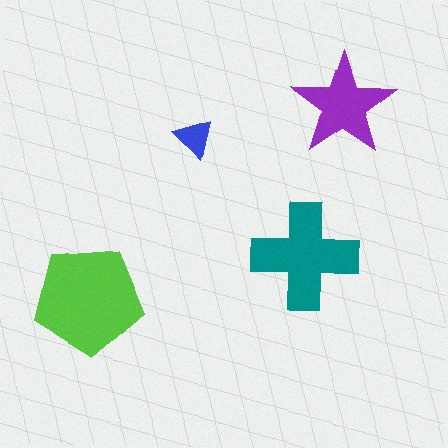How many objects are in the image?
There are 4 objects in the image.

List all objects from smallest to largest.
The blue triangle, the purple star, the teal cross, the lime pentagon.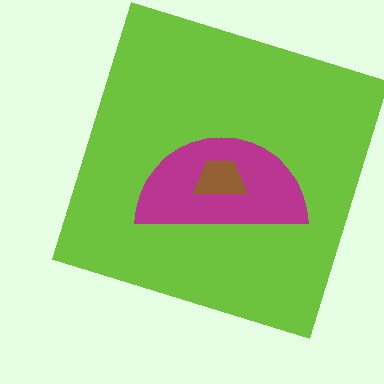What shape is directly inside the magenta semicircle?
The brown trapezoid.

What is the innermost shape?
The brown trapezoid.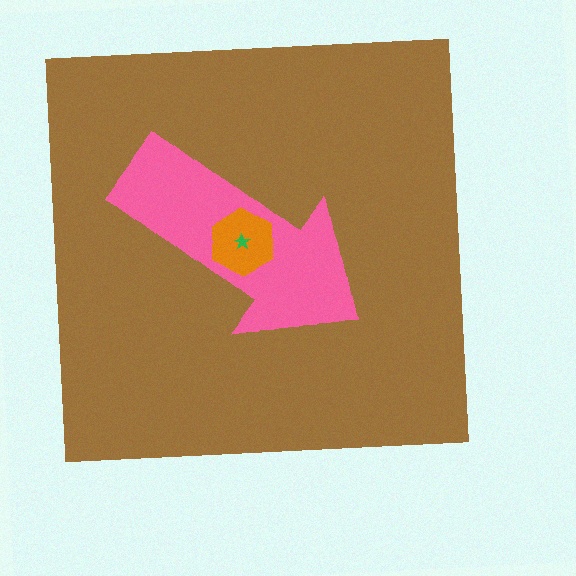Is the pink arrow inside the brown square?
Yes.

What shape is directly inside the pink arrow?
The orange hexagon.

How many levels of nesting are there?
4.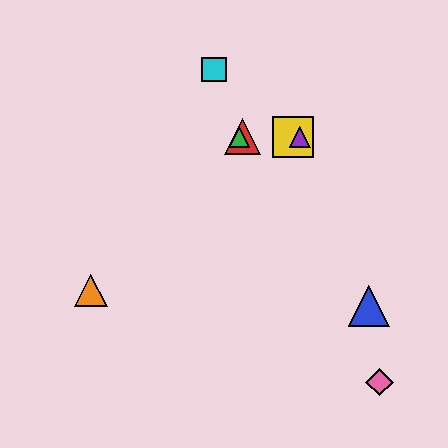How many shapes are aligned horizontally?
4 shapes (the red triangle, the green triangle, the yellow square, the purple triangle) are aligned horizontally.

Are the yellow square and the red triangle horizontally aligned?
Yes, both are at y≈137.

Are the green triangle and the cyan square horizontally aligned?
No, the green triangle is at y≈137 and the cyan square is at y≈70.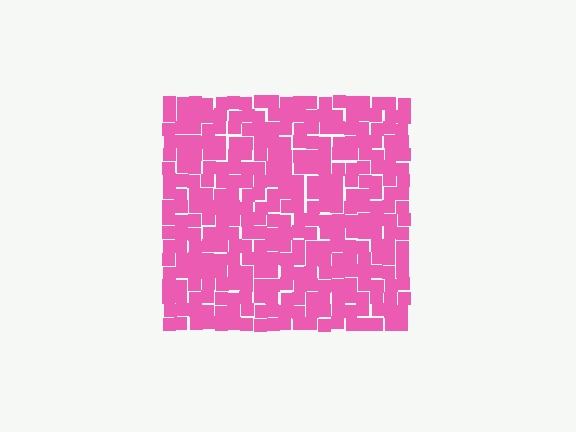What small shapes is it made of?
It is made of small squares.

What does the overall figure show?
The overall figure shows a square.